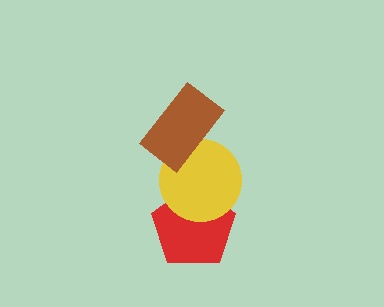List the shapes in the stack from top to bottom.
From top to bottom: the brown rectangle, the yellow circle, the red pentagon.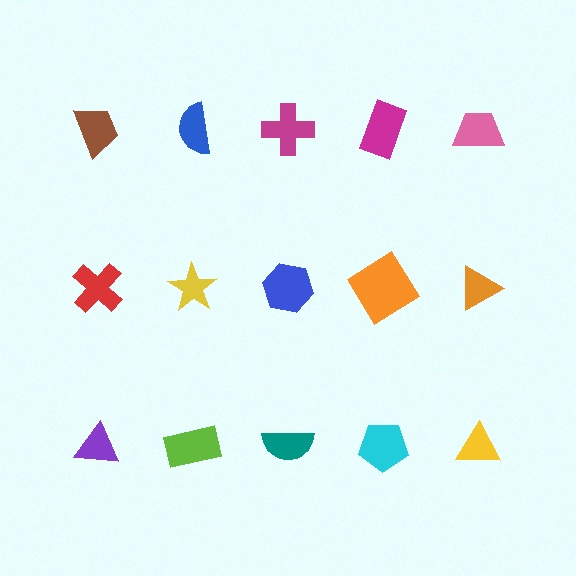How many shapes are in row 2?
5 shapes.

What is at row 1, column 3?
A magenta cross.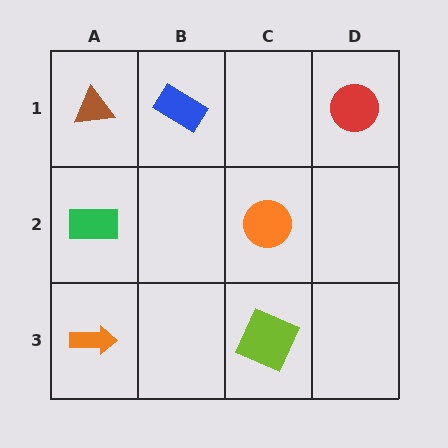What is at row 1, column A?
A brown triangle.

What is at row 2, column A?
A green rectangle.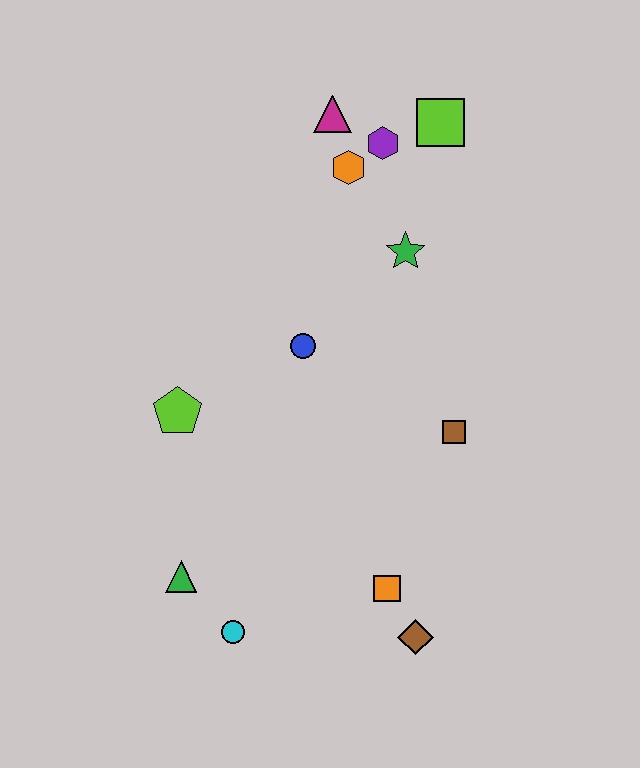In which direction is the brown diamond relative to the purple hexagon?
The brown diamond is below the purple hexagon.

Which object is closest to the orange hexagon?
The purple hexagon is closest to the orange hexagon.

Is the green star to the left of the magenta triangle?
No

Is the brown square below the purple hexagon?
Yes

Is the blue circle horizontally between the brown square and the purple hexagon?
No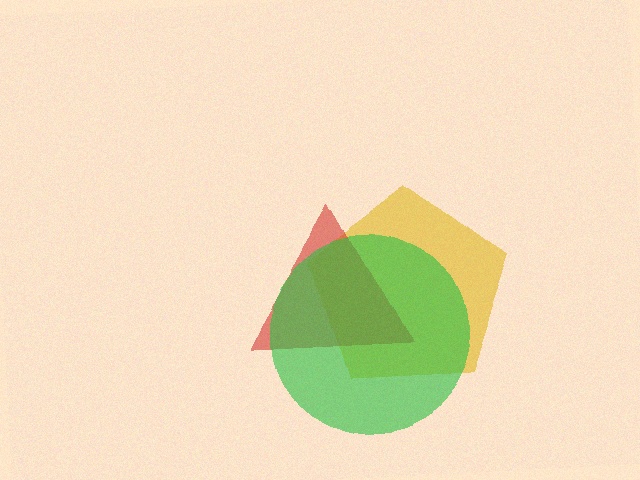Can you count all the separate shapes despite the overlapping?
Yes, there are 3 separate shapes.